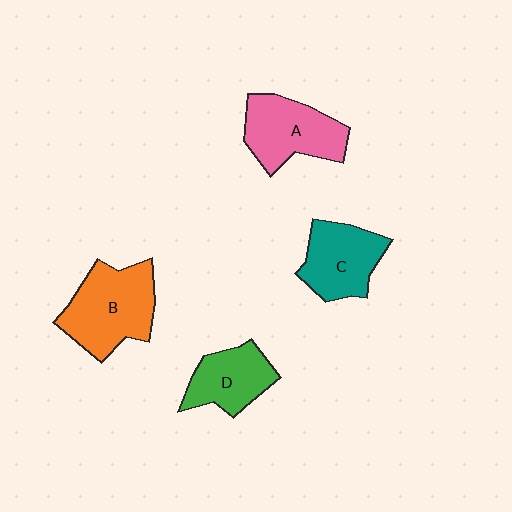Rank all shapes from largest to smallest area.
From largest to smallest: B (orange), A (pink), C (teal), D (green).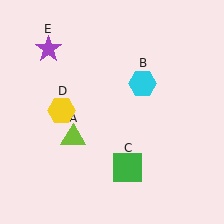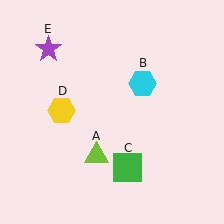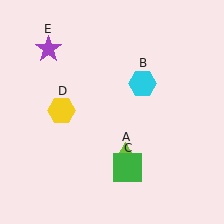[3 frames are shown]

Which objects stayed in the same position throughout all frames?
Cyan hexagon (object B) and green square (object C) and yellow hexagon (object D) and purple star (object E) remained stationary.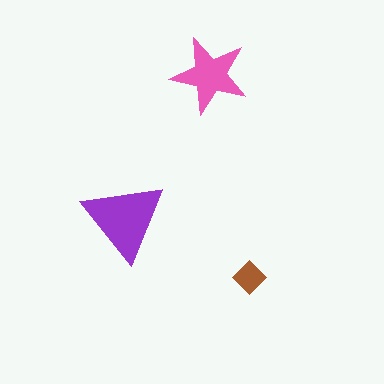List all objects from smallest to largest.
The brown diamond, the pink star, the purple triangle.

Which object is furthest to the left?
The purple triangle is leftmost.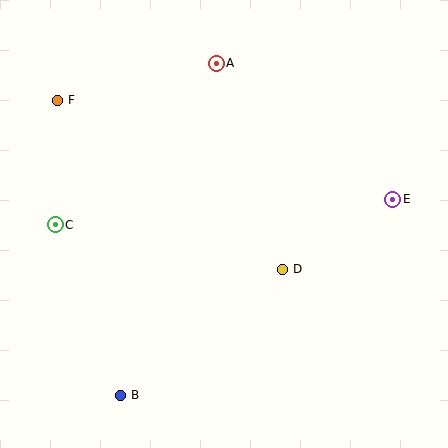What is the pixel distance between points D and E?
The distance between D and E is 131 pixels.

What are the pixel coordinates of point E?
Point E is at (393, 199).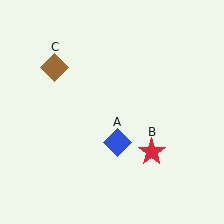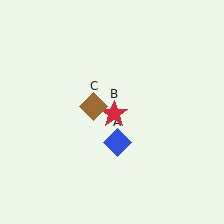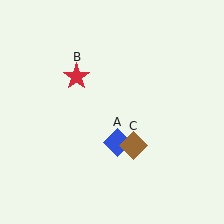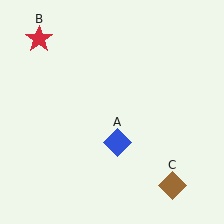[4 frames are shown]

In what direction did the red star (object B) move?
The red star (object B) moved up and to the left.